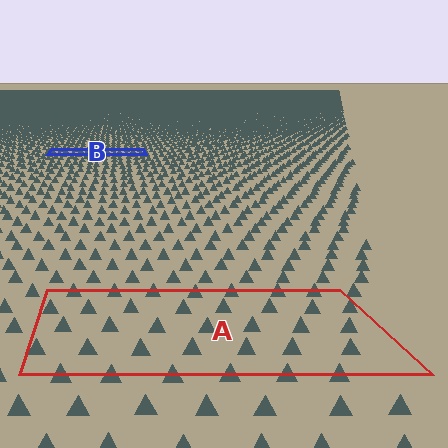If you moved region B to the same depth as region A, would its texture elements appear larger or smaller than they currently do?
They would appear larger. At a closer depth, the same texture elements are projected at a bigger on-screen size.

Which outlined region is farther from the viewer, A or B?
Region B is farther from the viewer — the texture elements inside it appear smaller and more densely packed.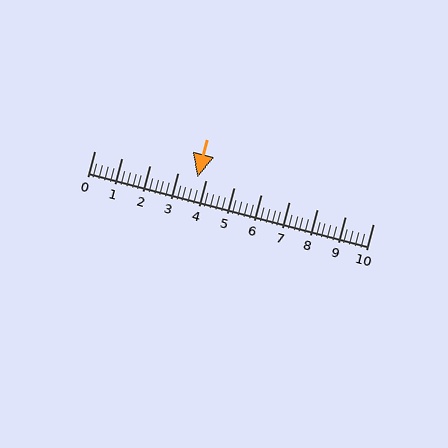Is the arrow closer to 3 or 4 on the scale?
The arrow is closer to 4.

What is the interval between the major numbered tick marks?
The major tick marks are spaced 1 units apart.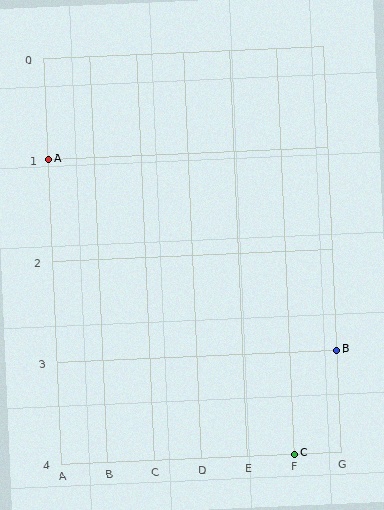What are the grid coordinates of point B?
Point B is at grid coordinates (G, 3).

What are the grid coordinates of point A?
Point A is at grid coordinates (A, 1).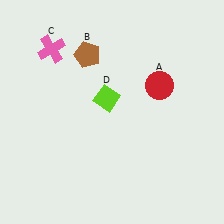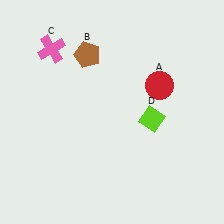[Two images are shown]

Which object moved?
The lime diamond (D) moved right.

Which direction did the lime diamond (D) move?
The lime diamond (D) moved right.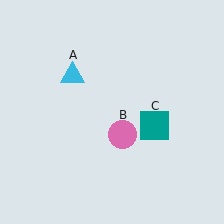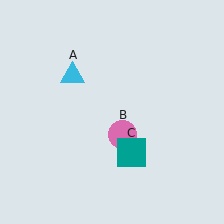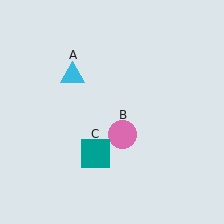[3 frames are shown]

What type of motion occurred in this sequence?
The teal square (object C) rotated clockwise around the center of the scene.